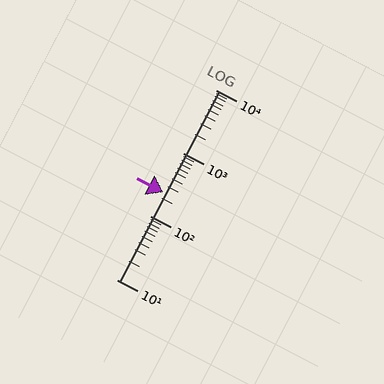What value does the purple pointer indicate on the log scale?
The pointer indicates approximately 240.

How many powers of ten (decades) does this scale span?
The scale spans 3 decades, from 10 to 10000.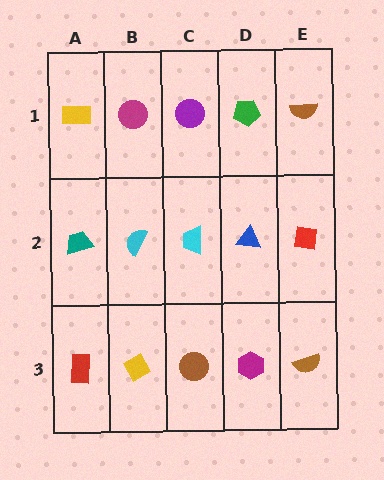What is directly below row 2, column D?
A magenta hexagon.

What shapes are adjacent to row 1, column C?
A cyan trapezoid (row 2, column C), a magenta circle (row 1, column B), a green pentagon (row 1, column D).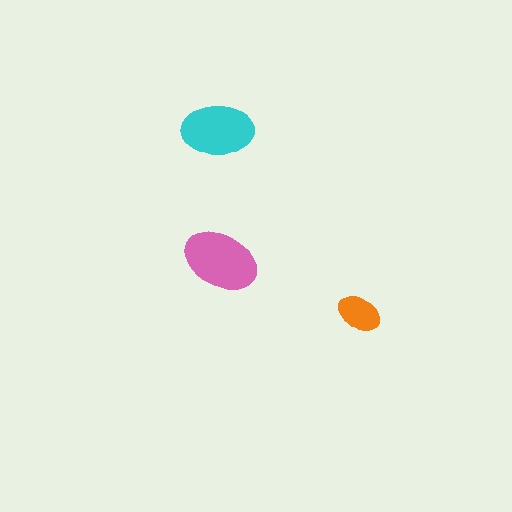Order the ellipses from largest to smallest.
the pink one, the cyan one, the orange one.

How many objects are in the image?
There are 3 objects in the image.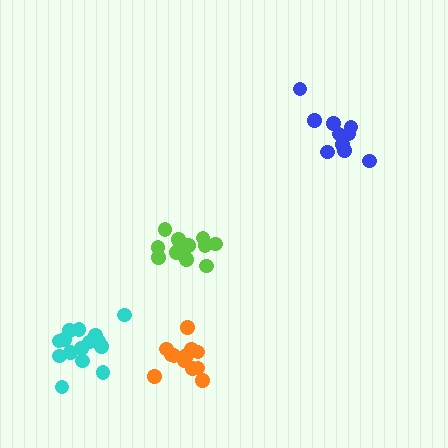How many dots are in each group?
Group 1: 12 dots, Group 2: 10 dots, Group 3: 13 dots, Group 4: 15 dots (50 total).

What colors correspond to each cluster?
The clusters are colored: orange, blue, lime, cyan.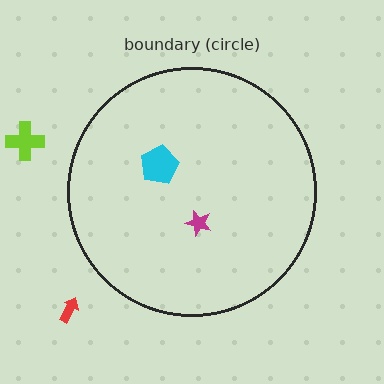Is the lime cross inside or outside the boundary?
Outside.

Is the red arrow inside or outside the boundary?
Outside.